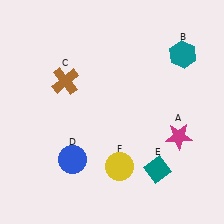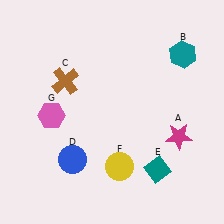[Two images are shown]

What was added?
A pink hexagon (G) was added in Image 2.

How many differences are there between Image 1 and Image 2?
There is 1 difference between the two images.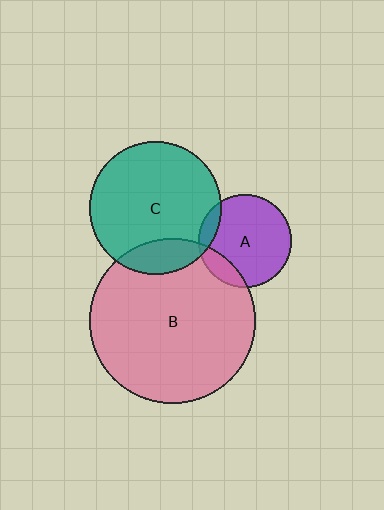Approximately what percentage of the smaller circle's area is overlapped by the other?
Approximately 10%.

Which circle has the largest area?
Circle B (pink).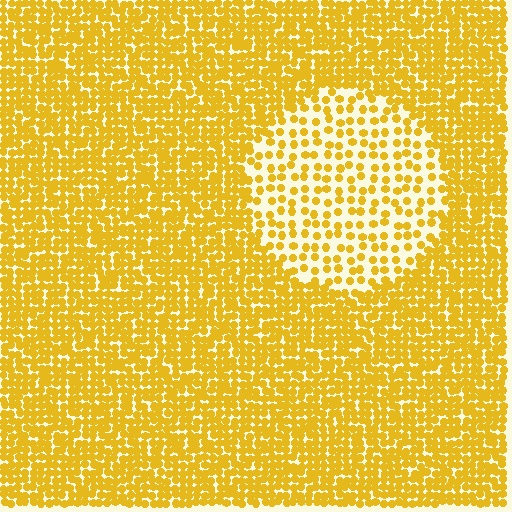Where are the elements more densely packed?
The elements are more densely packed outside the circle boundary.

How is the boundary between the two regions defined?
The boundary is defined by a change in element density (approximately 2.4x ratio). All elements are the same color, size, and shape.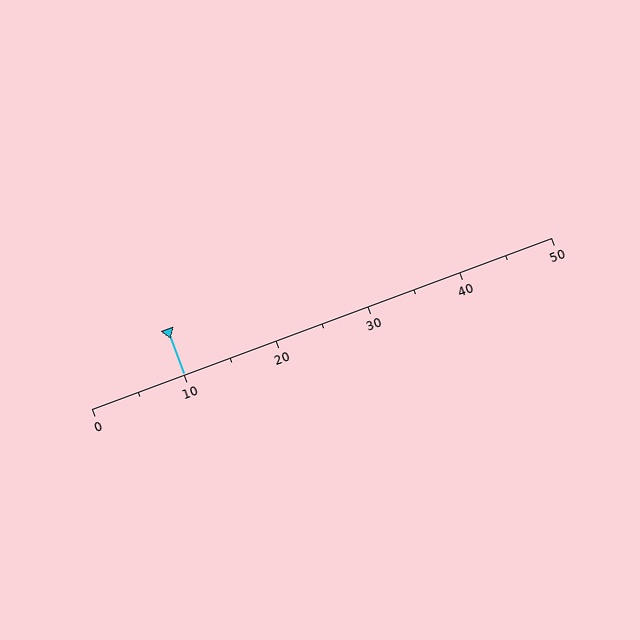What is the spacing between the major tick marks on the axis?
The major ticks are spaced 10 apart.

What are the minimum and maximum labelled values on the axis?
The axis runs from 0 to 50.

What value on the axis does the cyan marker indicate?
The marker indicates approximately 10.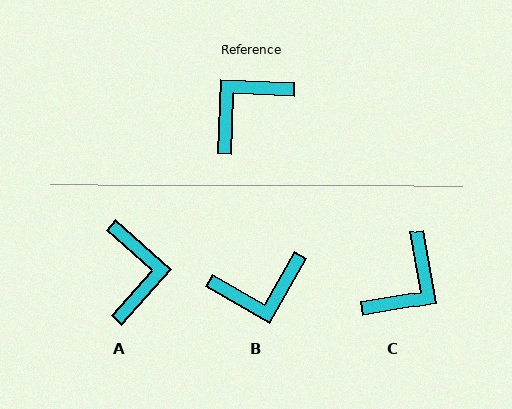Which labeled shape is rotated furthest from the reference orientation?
C, about 168 degrees away.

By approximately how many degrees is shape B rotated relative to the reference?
Approximately 153 degrees counter-clockwise.